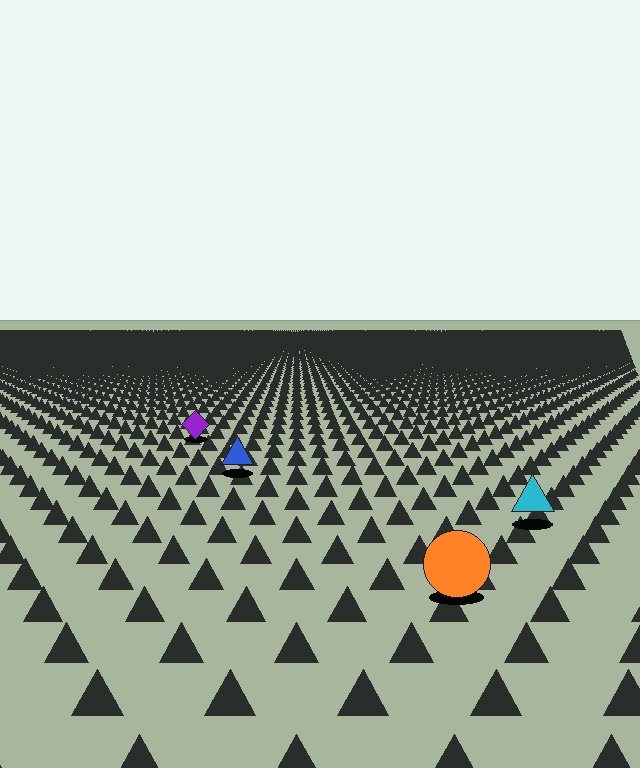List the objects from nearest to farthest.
From nearest to farthest: the orange circle, the cyan triangle, the blue triangle, the purple diamond.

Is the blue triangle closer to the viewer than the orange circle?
No. The orange circle is closer — you can tell from the texture gradient: the ground texture is coarser near it.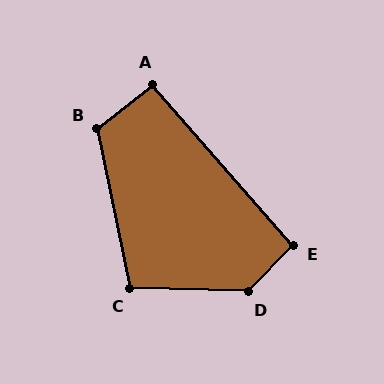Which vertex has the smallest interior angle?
A, at approximately 93 degrees.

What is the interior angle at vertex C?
Approximately 103 degrees (obtuse).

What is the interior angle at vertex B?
Approximately 116 degrees (obtuse).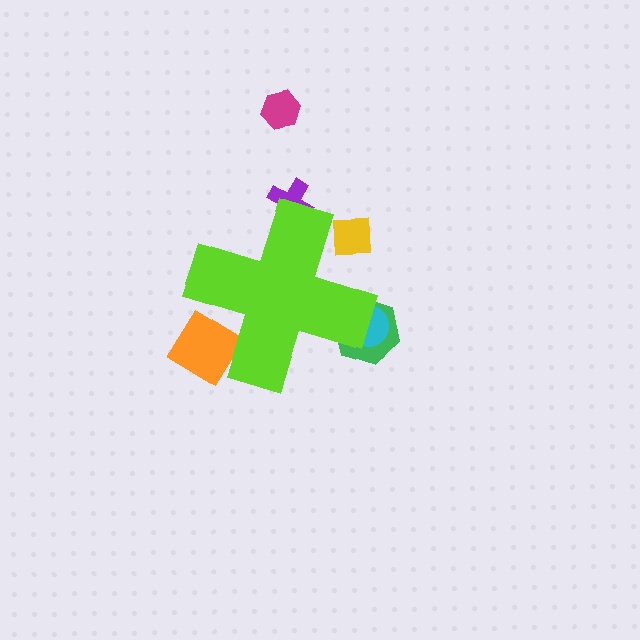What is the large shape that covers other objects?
A lime cross.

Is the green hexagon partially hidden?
Yes, the green hexagon is partially hidden behind the lime cross.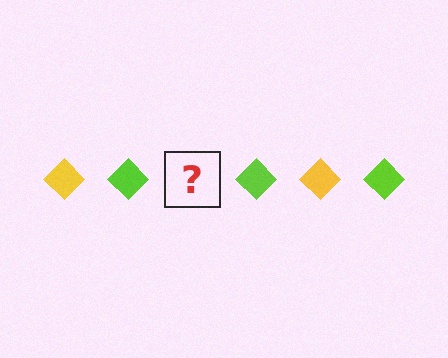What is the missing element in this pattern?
The missing element is a yellow diamond.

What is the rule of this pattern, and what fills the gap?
The rule is that the pattern cycles through yellow, lime diamonds. The gap should be filled with a yellow diamond.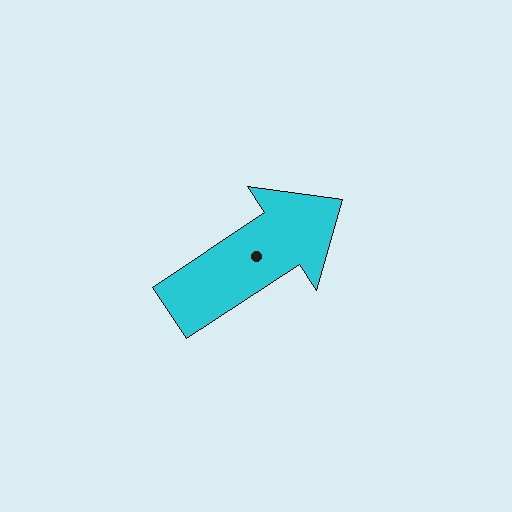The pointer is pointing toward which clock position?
Roughly 2 o'clock.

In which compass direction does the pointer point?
Northeast.